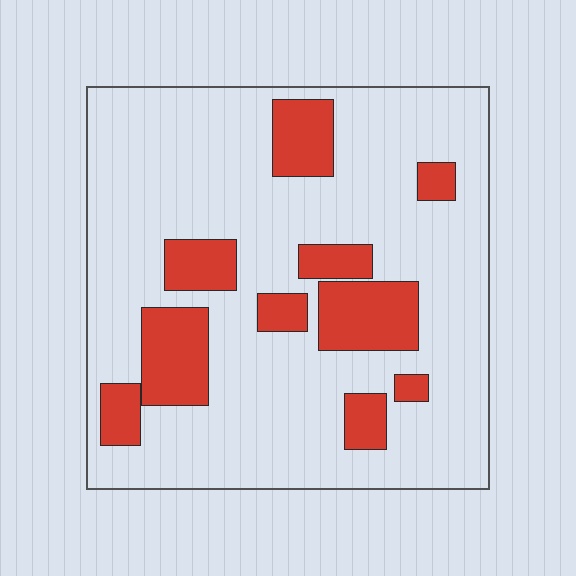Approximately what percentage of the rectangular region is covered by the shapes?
Approximately 20%.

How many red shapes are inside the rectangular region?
10.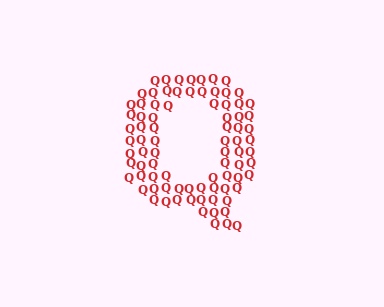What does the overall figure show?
The overall figure shows the letter Q.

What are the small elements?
The small elements are letter Q's.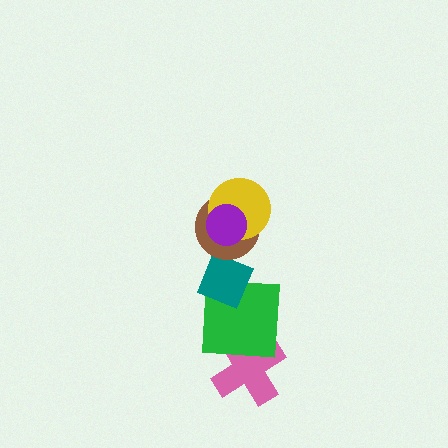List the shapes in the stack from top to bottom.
From top to bottom: the purple circle, the yellow circle, the brown circle, the teal diamond, the green square, the pink cross.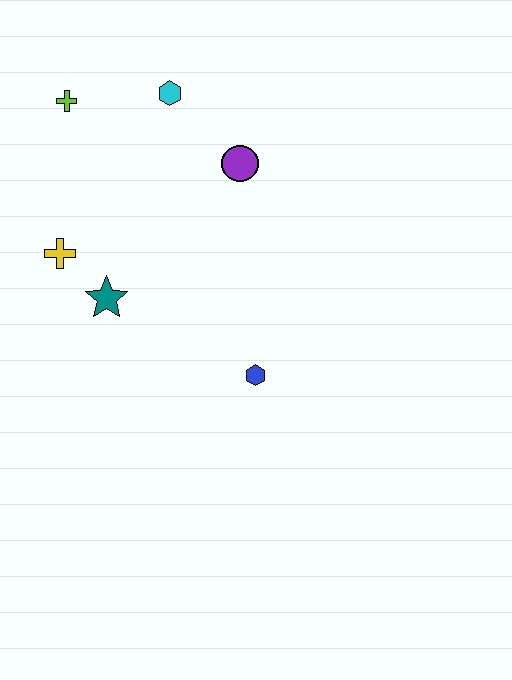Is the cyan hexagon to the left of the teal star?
No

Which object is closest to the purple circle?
The cyan hexagon is closest to the purple circle.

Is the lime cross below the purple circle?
No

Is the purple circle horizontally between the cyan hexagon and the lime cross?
No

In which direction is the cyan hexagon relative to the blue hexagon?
The cyan hexagon is above the blue hexagon.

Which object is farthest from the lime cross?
The blue hexagon is farthest from the lime cross.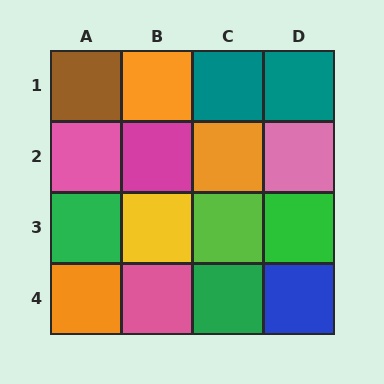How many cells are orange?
3 cells are orange.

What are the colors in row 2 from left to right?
Pink, magenta, orange, pink.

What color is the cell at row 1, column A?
Brown.